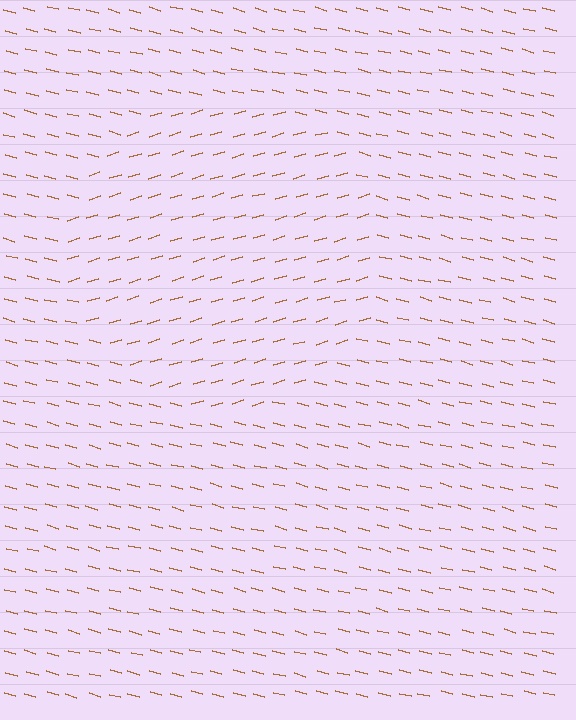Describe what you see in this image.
The image is filled with small brown line segments. A circle region in the image has lines oriented differently from the surrounding lines, creating a visible texture boundary.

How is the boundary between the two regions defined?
The boundary is defined purely by a change in line orientation (approximately 31 degrees difference). All lines are the same color and thickness.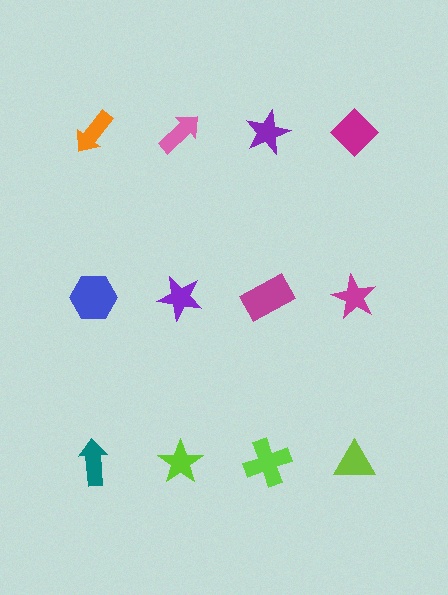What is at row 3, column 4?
A lime triangle.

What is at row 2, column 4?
A magenta star.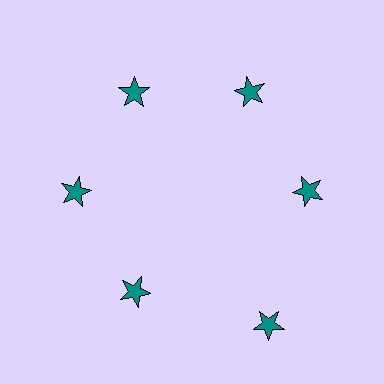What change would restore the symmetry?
The symmetry would be restored by moving it inward, back onto the ring so that all 6 stars sit at equal angles and equal distance from the center.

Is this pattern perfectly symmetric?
No. The 6 teal stars are arranged in a ring, but one element near the 5 o'clock position is pushed outward from the center, breaking the 6-fold rotational symmetry.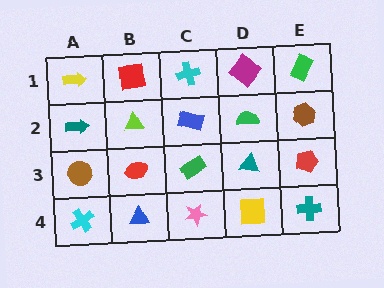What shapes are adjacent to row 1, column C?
A blue rectangle (row 2, column C), a red square (row 1, column B), a magenta diamond (row 1, column D).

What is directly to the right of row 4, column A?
A blue triangle.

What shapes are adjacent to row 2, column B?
A red square (row 1, column B), a red ellipse (row 3, column B), a teal arrow (row 2, column A), a blue rectangle (row 2, column C).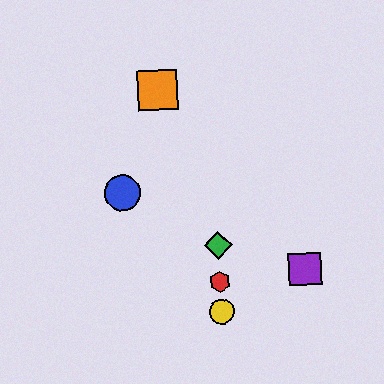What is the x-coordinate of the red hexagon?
The red hexagon is at x≈220.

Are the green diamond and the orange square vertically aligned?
No, the green diamond is at x≈218 and the orange square is at x≈158.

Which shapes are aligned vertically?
The red hexagon, the green diamond, the yellow circle are aligned vertically.